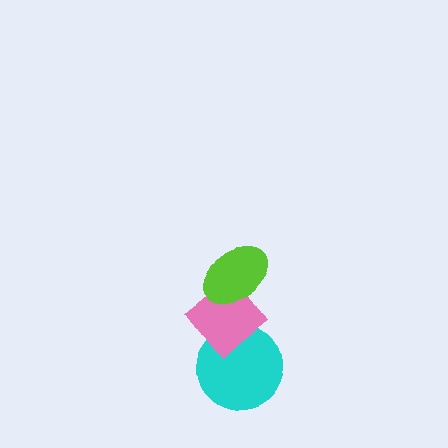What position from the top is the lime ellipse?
The lime ellipse is 1st from the top.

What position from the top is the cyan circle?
The cyan circle is 3rd from the top.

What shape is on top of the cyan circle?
The pink diamond is on top of the cyan circle.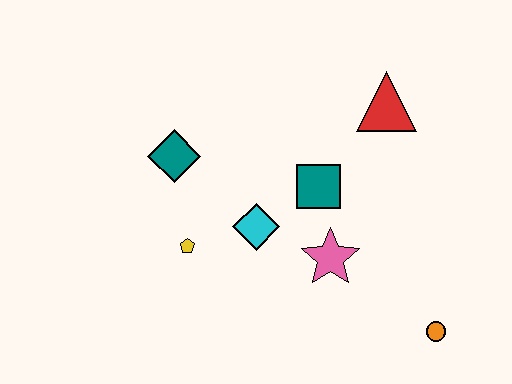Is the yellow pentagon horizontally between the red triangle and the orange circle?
No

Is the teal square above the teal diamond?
No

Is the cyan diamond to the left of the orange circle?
Yes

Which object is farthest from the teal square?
The orange circle is farthest from the teal square.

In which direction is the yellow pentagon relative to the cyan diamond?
The yellow pentagon is to the left of the cyan diamond.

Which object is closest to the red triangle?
The teal square is closest to the red triangle.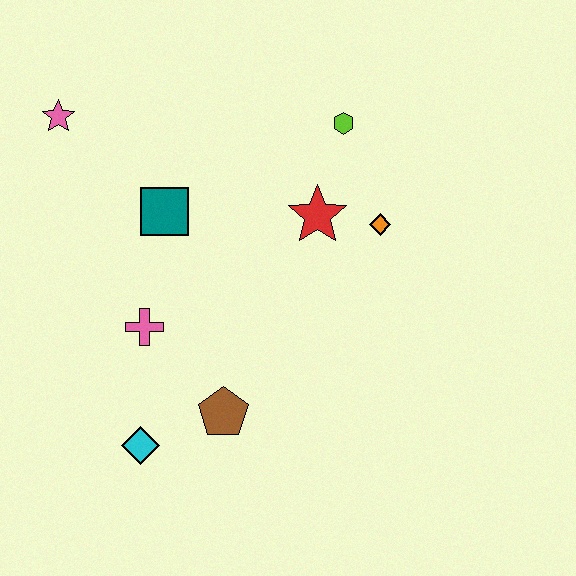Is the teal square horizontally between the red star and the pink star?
Yes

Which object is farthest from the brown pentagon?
The pink star is farthest from the brown pentagon.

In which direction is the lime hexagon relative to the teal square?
The lime hexagon is to the right of the teal square.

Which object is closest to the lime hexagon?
The red star is closest to the lime hexagon.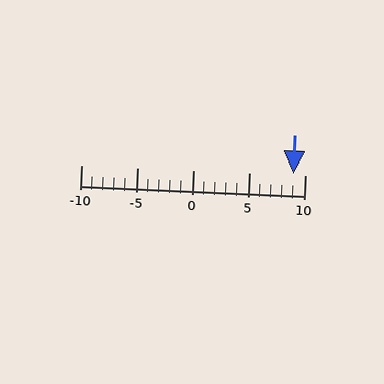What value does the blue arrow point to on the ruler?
The blue arrow points to approximately 9.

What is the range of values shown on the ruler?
The ruler shows values from -10 to 10.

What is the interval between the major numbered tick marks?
The major tick marks are spaced 5 units apart.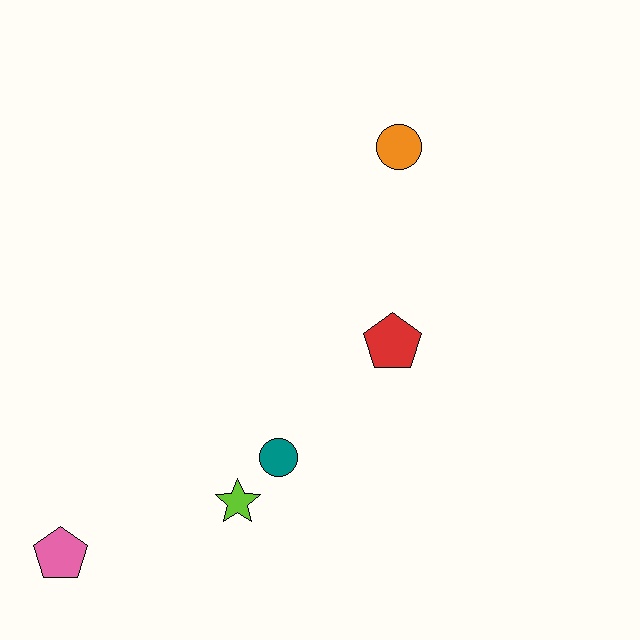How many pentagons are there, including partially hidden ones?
There are 2 pentagons.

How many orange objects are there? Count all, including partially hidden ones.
There is 1 orange object.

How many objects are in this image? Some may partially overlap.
There are 5 objects.